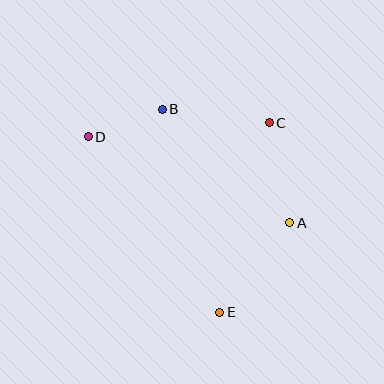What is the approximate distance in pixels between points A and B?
The distance between A and B is approximately 171 pixels.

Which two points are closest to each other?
Points B and D are closest to each other.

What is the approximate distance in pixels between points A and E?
The distance between A and E is approximately 114 pixels.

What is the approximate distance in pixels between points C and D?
The distance between C and D is approximately 182 pixels.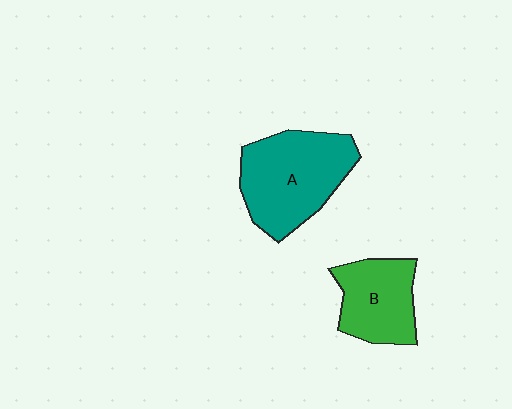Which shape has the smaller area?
Shape B (green).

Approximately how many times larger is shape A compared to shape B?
Approximately 1.5 times.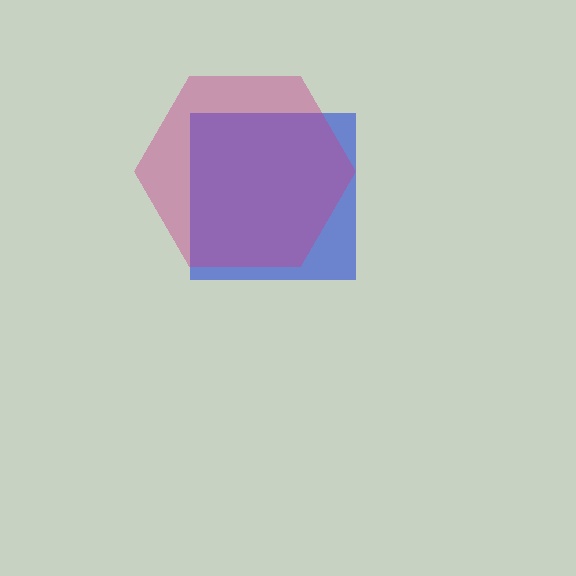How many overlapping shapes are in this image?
There are 2 overlapping shapes in the image.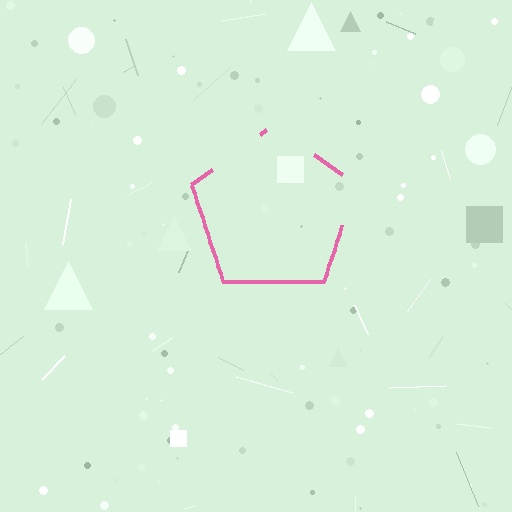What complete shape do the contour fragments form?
The contour fragments form a pentagon.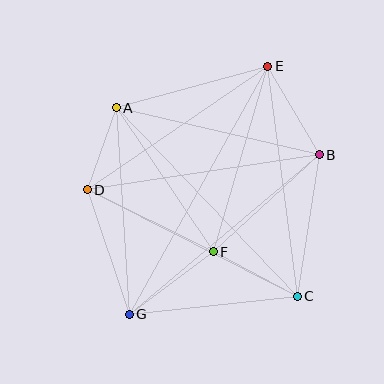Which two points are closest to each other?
Points A and D are closest to each other.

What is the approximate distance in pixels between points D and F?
The distance between D and F is approximately 140 pixels.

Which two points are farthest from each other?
Points E and G are farthest from each other.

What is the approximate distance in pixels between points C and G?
The distance between C and G is approximately 169 pixels.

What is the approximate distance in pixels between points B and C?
The distance between B and C is approximately 143 pixels.